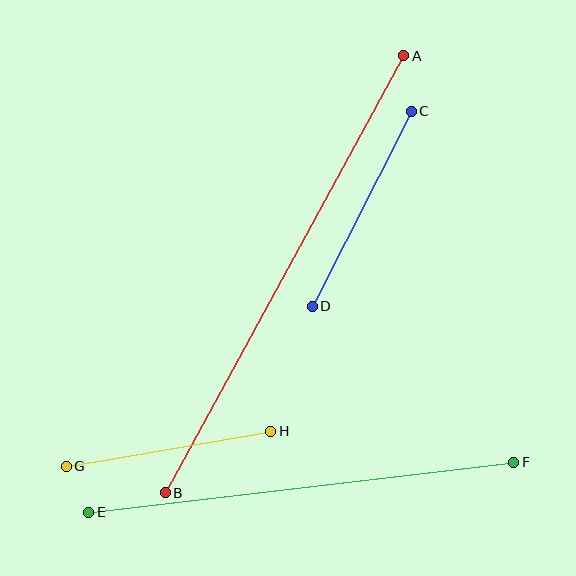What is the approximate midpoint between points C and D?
The midpoint is at approximately (362, 209) pixels.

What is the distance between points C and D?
The distance is approximately 219 pixels.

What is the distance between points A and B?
The distance is approximately 498 pixels.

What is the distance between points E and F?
The distance is approximately 428 pixels.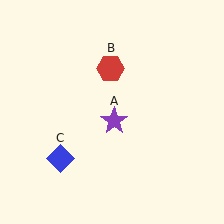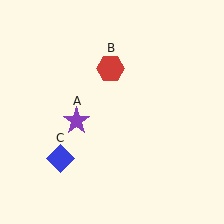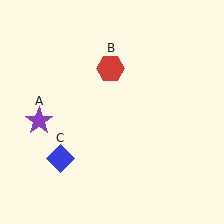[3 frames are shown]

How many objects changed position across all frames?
1 object changed position: purple star (object A).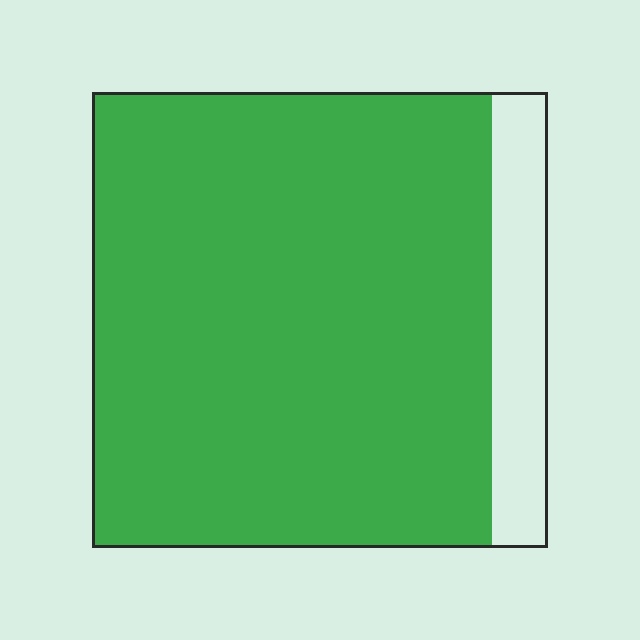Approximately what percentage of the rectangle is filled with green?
Approximately 90%.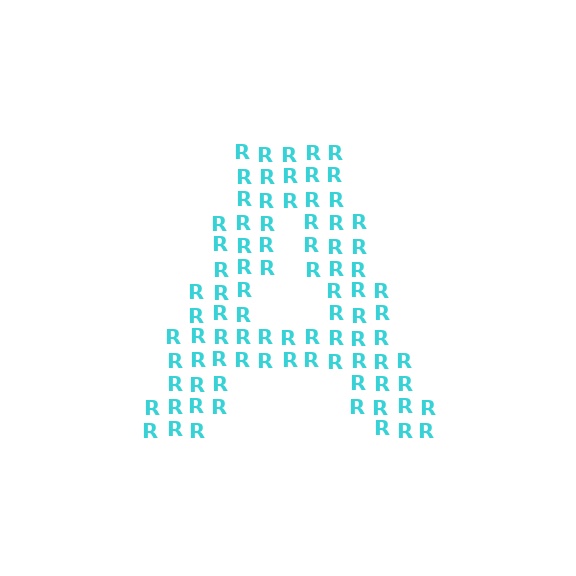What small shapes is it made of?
It is made of small letter R's.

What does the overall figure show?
The overall figure shows the letter A.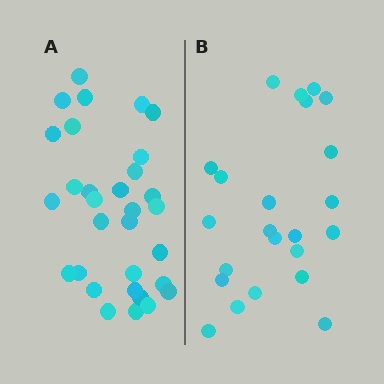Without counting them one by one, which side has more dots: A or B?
Region A (the left region) has more dots.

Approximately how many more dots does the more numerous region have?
Region A has roughly 8 or so more dots than region B.